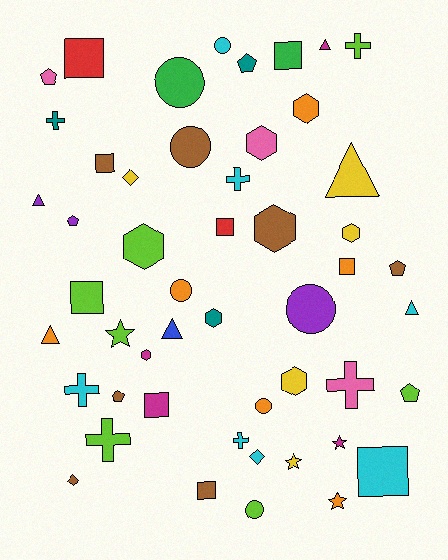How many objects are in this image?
There are 50 objects.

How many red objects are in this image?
There are 2 red objects.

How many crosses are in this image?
There are 7 crosses.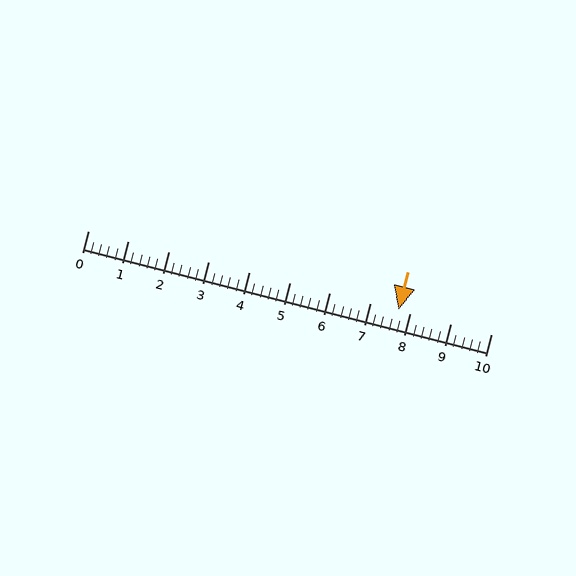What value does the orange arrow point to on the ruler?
The orange arrow points to approximately 7.7.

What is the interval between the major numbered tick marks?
The major tick marks are spaced 1 units apart.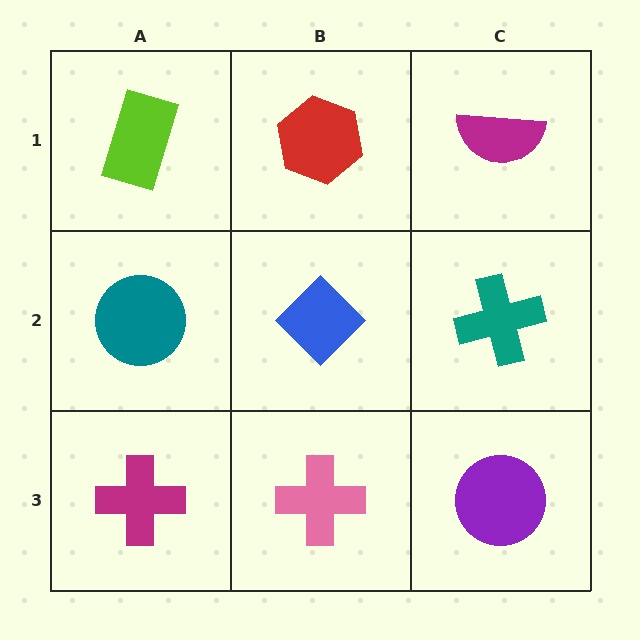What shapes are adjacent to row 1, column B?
A blue diamond (row 2, column B), a lime rectangle (row 1, column A), a magenta semicircle (row 1, column C).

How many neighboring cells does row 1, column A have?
2.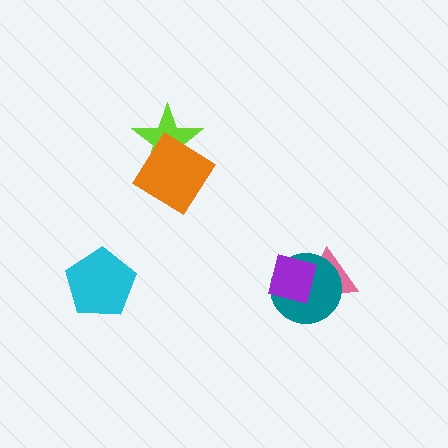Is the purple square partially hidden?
No, no other shape covers it.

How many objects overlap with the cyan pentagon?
0 objects overlap with the cyan pentagon.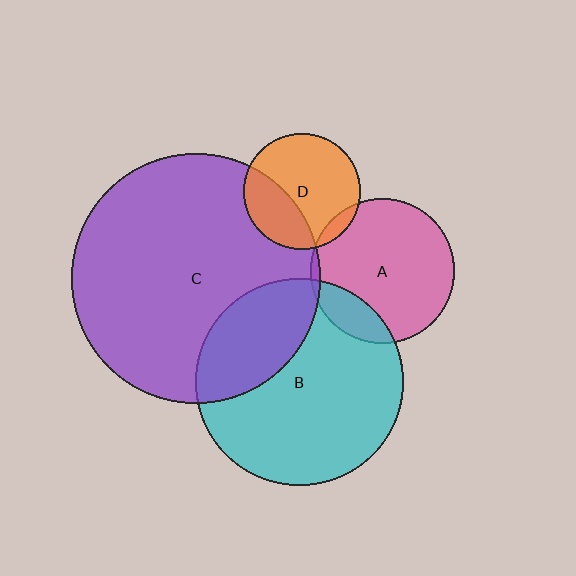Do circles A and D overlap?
Yes.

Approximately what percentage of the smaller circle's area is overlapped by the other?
Approximately 5%.